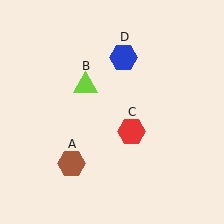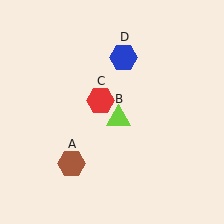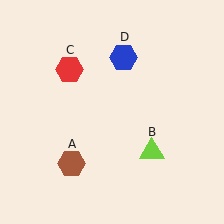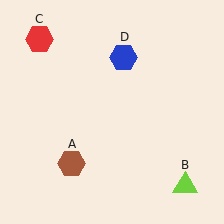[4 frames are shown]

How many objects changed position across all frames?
2 objects changed position: lime triangle (object B), red hexagon (object C).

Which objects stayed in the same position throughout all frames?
Brown hexagon (object A) and blue hexagon (object D) remained stationary.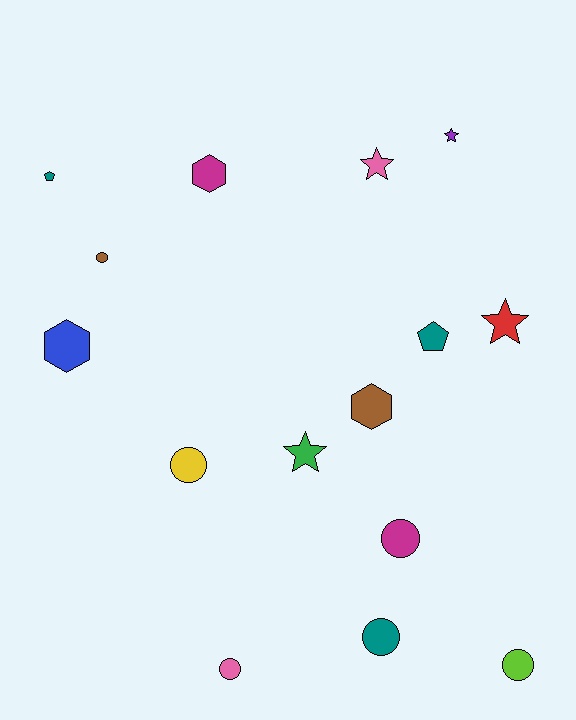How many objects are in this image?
There are 15 objects.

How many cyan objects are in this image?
There are no cyan objects.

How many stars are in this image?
There are 4 stars.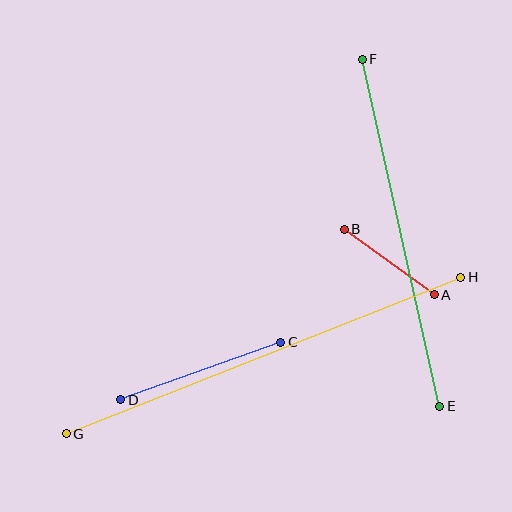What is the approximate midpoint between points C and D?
The midpoint is at approximately (201, 371) pixels.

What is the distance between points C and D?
The distance is approximately 170 pixels.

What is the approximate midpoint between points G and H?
The midpoint is at approximately (263, 355) pixels.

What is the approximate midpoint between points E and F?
The midpoint is at approximately (401, 233) pixels.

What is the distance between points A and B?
The distance is approximately 112 pixels.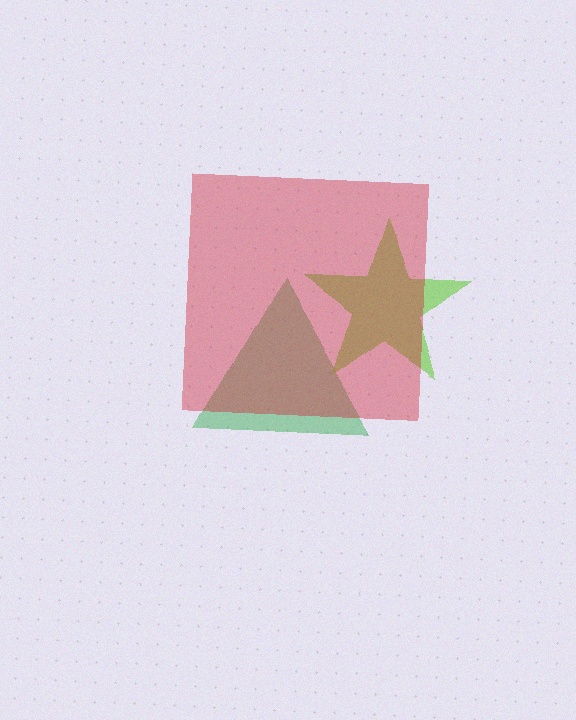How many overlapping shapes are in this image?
There are 3 overlapping shapes in the image.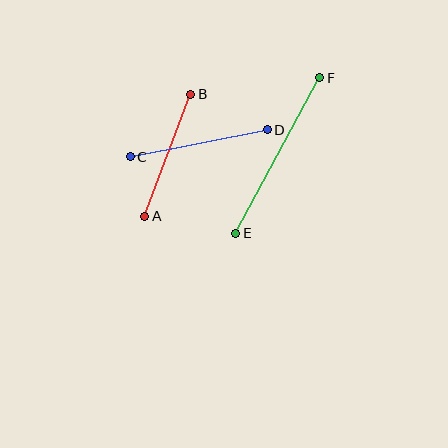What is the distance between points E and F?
The distance is approximately 177 pixels.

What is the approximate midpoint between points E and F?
The midpoint is at approximately (278, 155) pixels.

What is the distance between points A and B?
The distance is approximately 131 pixels.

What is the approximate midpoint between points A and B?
The midpoint is at approximately (168, 155) pixels.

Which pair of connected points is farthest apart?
Points E and F are farthest apart.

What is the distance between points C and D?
The distance is approximately 140 pixels.